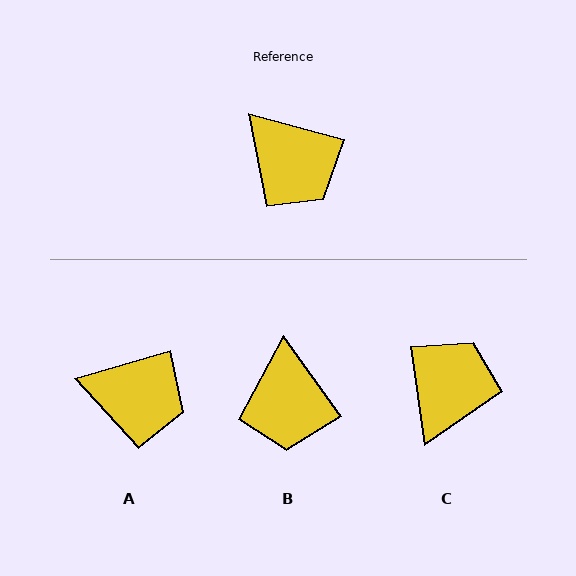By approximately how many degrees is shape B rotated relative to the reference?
Approximately 39 degrees clockwise.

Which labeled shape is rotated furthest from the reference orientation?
C, about 113 degrees away.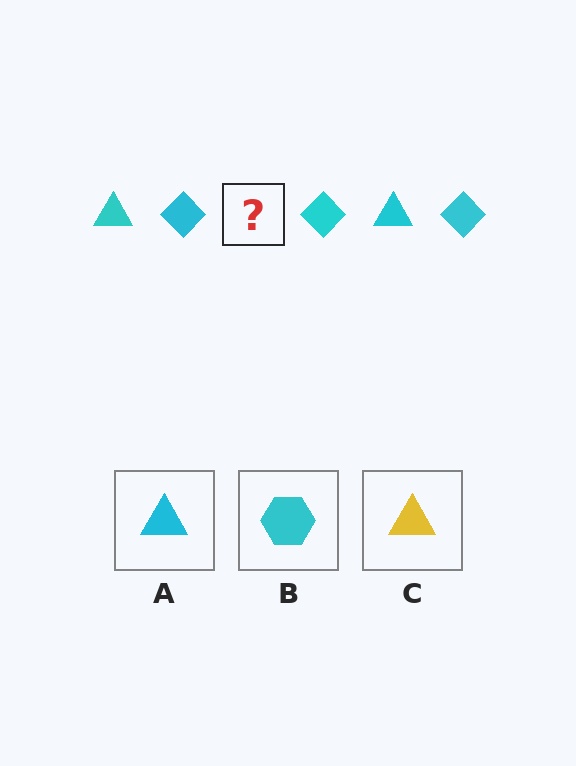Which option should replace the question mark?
Option A.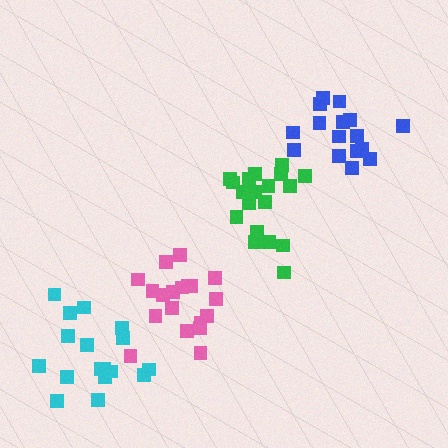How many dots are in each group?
Group 1: 17 dots, Group 2: 19 dots, Group 3: 19 dots, Group 4: 16 dots (71 total).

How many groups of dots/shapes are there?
There are 4 groups.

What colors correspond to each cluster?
The clusters are colored: cyan, green, pink, blue.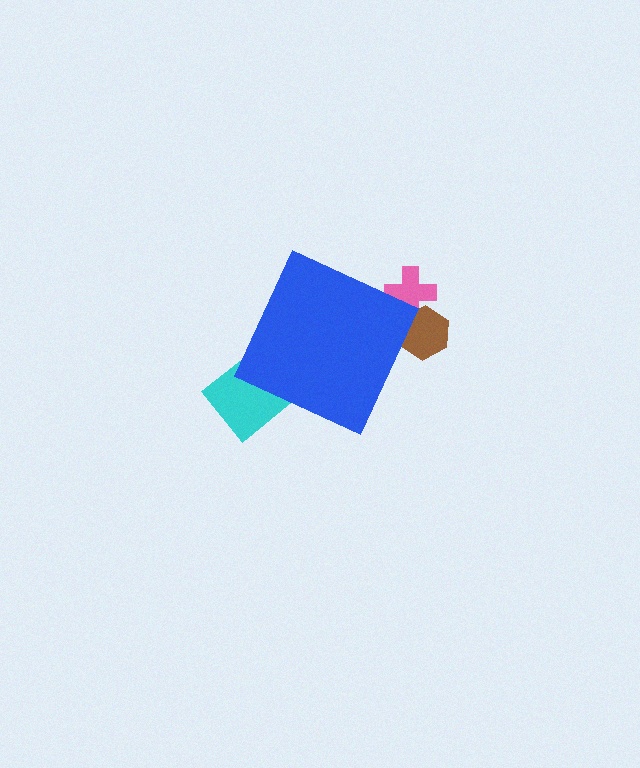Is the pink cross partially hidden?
Yes, the pink cross is partially hidden behind the blue diamond.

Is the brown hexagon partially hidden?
Yes, the brown hexagon is partially hidden behind the blue diamond.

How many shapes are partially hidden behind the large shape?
4 shapes are partially hidden.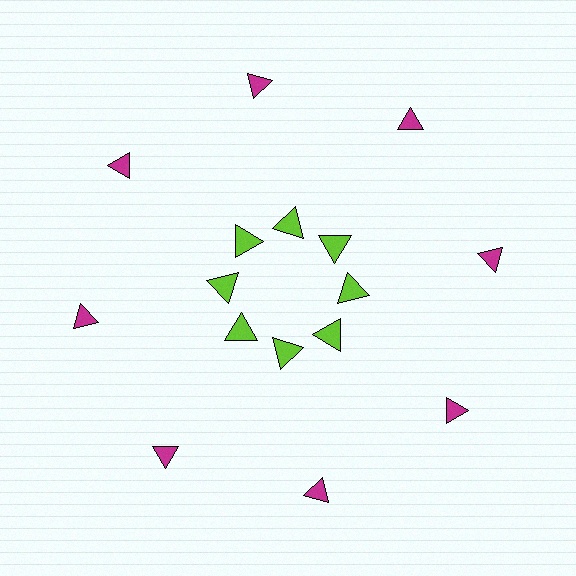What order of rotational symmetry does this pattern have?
This pattern has 8-fold rotational symmetry.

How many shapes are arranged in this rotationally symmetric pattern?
There are 16 shapes, arranged in 8 groups of 2.